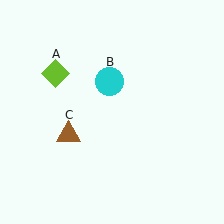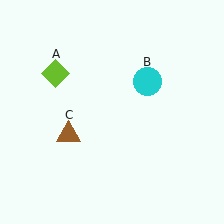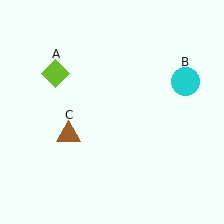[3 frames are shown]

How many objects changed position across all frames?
1 object changed position: cyan circle (object B).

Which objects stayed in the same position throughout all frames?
Lime diamond (object A) and brown triangle (object C) remained stationary.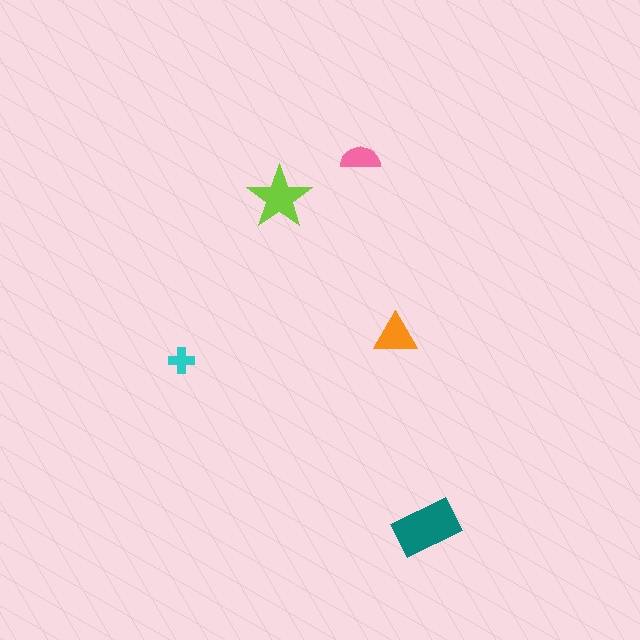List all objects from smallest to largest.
The cyan cross, the pink semicircle, the orange triangle, the lime star, the teal rectangle.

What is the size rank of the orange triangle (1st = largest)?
3rd.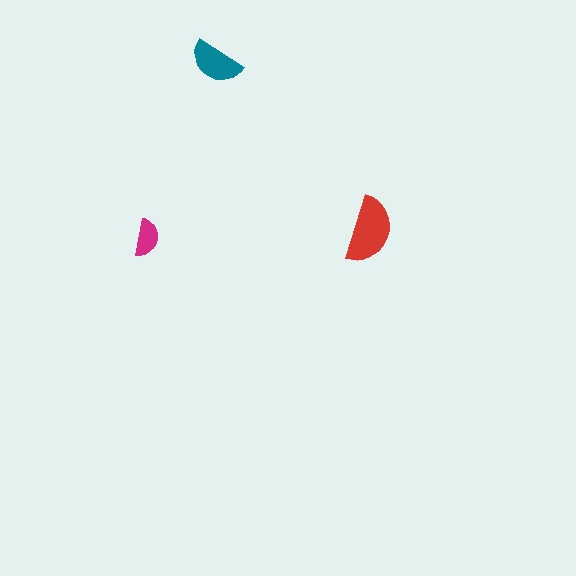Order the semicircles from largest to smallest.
the red one, the teal one, the magenta one.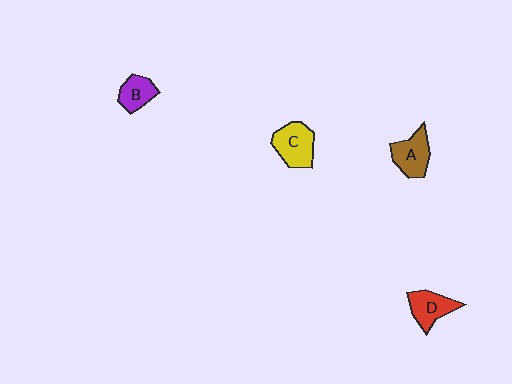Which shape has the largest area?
Shape C (yellow).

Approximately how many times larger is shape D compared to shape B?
Approximately 1.3 times.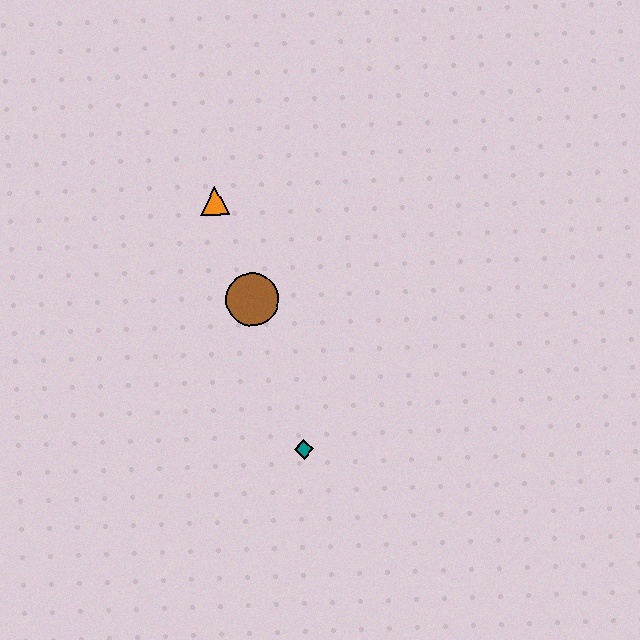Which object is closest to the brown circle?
The orange triangle is closest to the brown circle.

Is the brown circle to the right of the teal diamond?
No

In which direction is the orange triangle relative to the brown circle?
The orange triangle is above the brown circle.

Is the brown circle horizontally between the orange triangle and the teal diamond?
Yes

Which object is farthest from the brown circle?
The teal diamond is farthest from the brown circle.